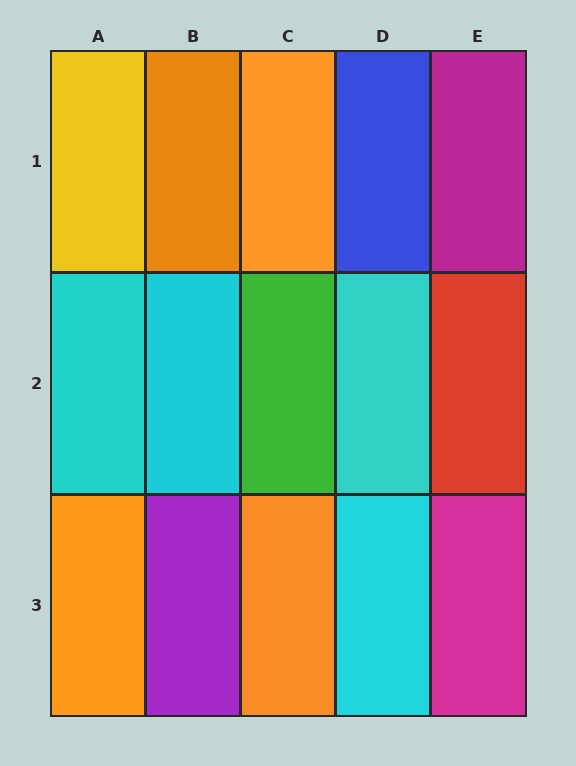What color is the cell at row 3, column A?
Orange.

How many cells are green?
1 cell is green.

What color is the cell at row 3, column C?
Orange.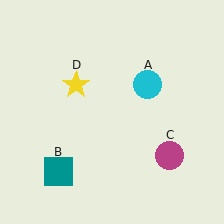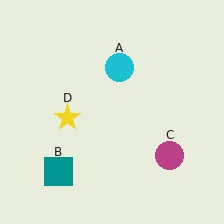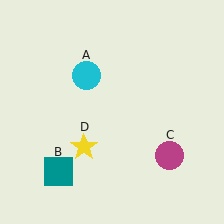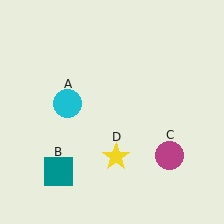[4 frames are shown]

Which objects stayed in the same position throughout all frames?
Teal square (object B) and magenta circle (object C) remained stationary.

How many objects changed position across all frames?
2 objects changed position: cyan circle (object A), yellow star (object D).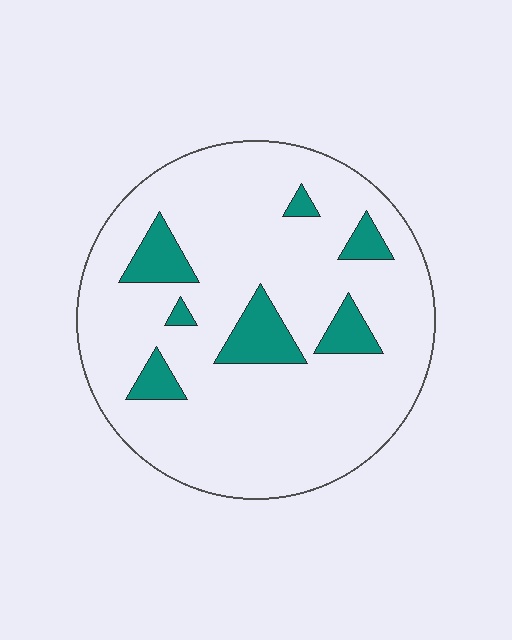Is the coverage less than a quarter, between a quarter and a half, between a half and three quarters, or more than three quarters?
Less than a quarter.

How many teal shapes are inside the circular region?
7.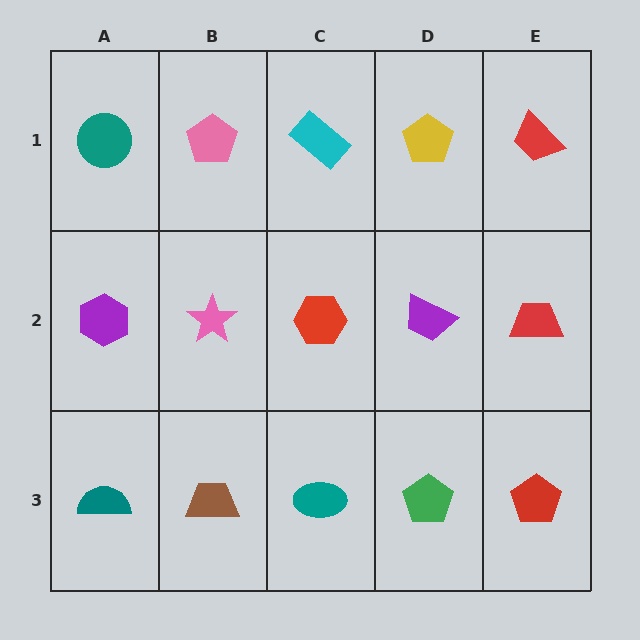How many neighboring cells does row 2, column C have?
4.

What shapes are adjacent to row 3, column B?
A pink star (row 2, column B), a teal semicircle (row 3, column A), a teal ellipse (row 3, column C).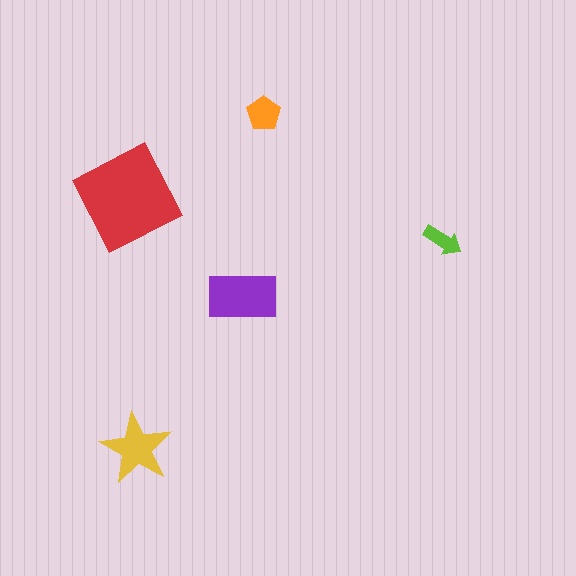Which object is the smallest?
The lime arrow.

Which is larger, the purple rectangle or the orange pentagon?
The purple rectangle.